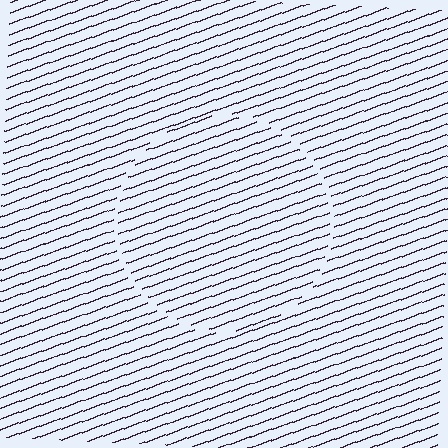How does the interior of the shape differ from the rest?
The interior of the shape contains the same grating, shifted by half a period — the contour is defined by the phase discontinuity where line-ends from the inner and outer gratings abut.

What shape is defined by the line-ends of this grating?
An illusory circle. The interior of the shape contains the same grating, shifted by half a period — the contour is defined by the phase discontinuity where line-ends from the inner and outer gratings abut.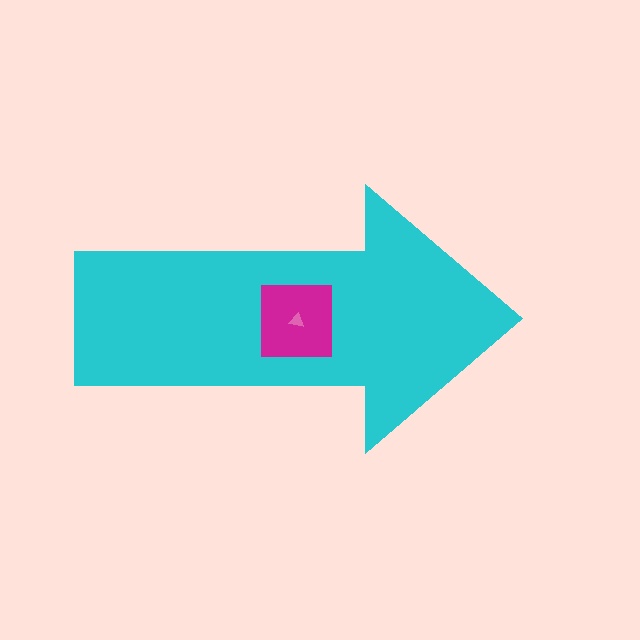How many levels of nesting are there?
3.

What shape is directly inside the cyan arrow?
The magenta square.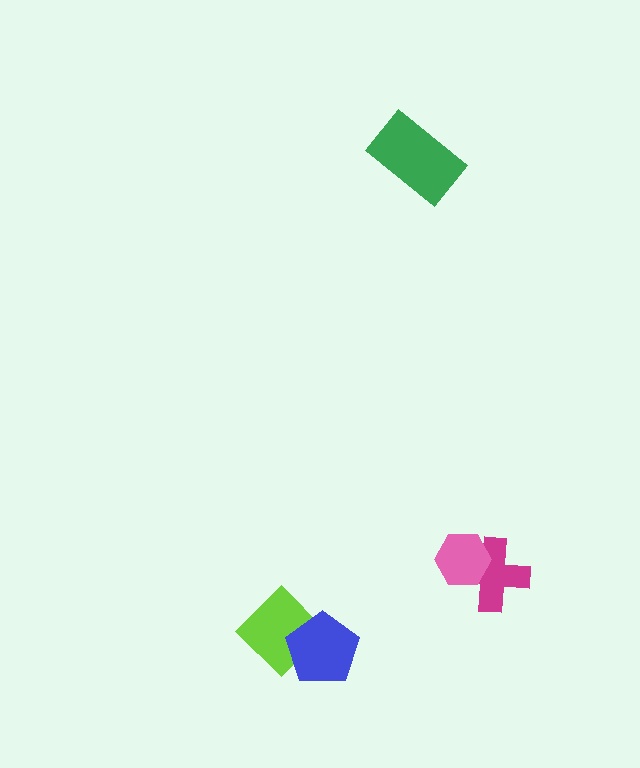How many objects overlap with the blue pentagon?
1 object overlaps with the blue pentagon.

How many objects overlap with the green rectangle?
0 objects overlap with the green rectangle.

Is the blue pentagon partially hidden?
No, no other shape covers it.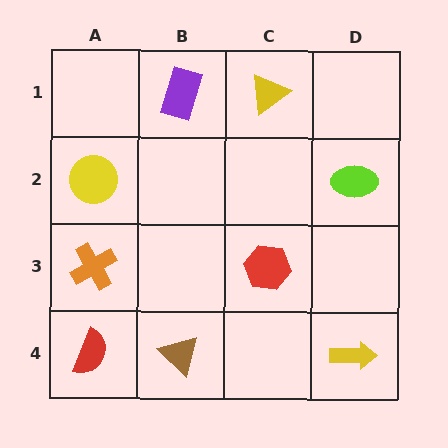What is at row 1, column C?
A yellow triangle.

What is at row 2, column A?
A yellow circle.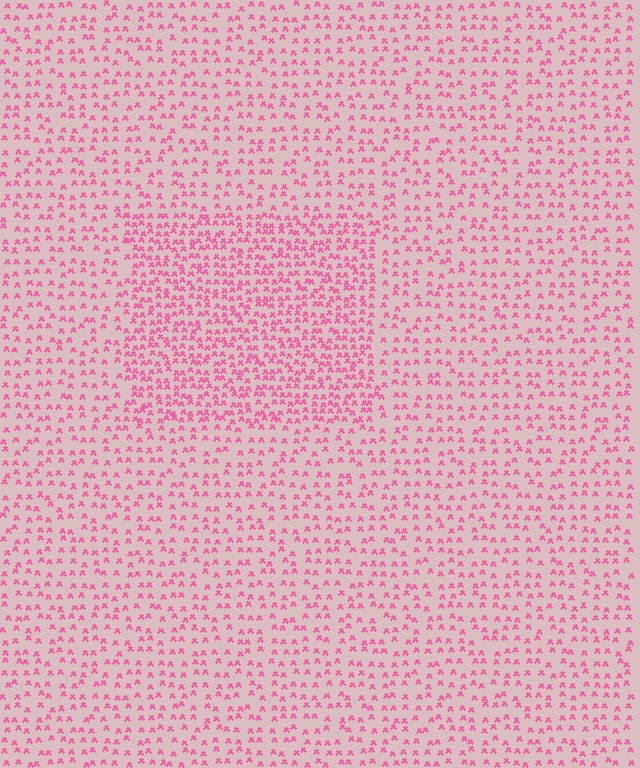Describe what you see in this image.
The image contains small pink elements arranged at two different densities. A rectangle-shaped region is visible where the elements are more densely packed than the surrounding area.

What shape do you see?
I see a rectangle.